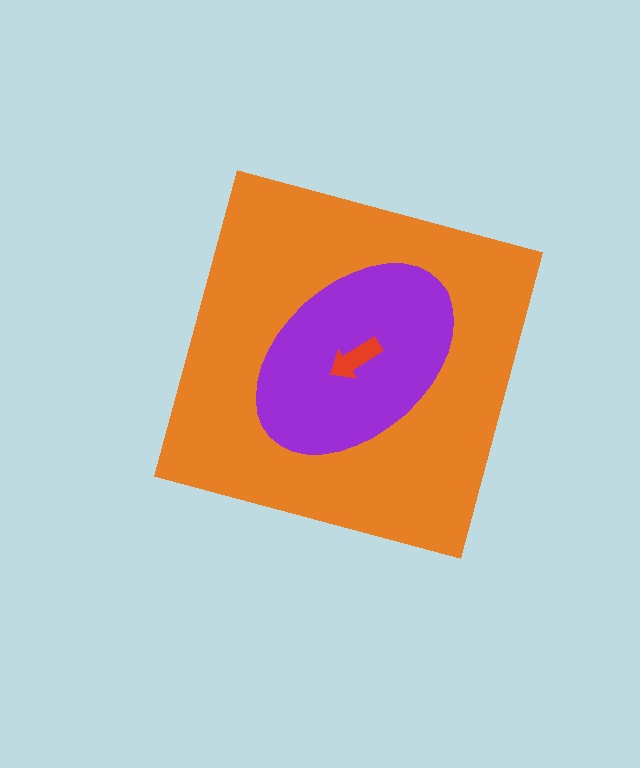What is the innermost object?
The red arrow.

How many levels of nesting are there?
3.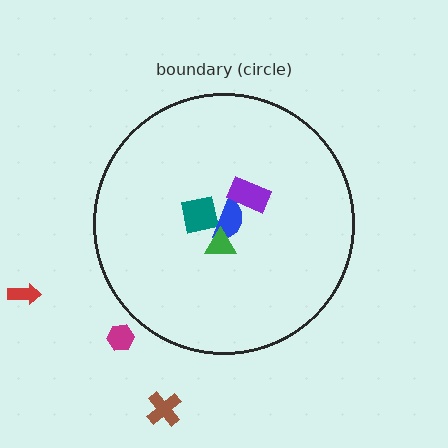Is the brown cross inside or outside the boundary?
Outside.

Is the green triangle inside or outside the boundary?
Inside.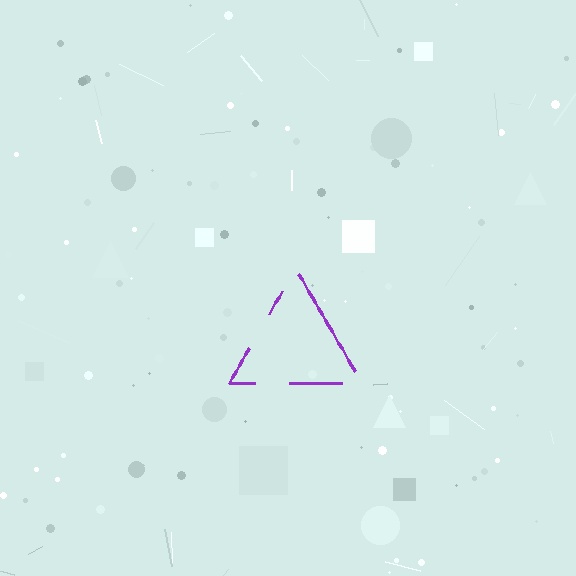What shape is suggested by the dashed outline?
The dashed outline suggests a triangle.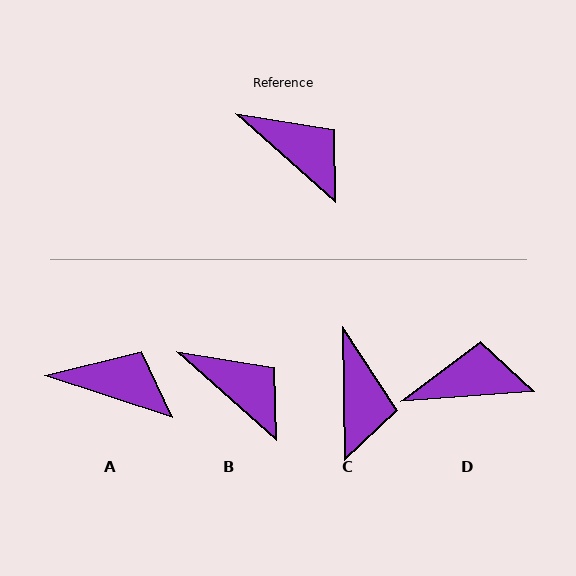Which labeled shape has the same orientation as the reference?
B.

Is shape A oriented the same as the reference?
No, it is off by about 24 degrees.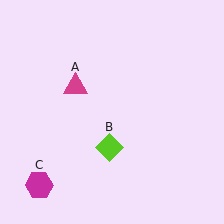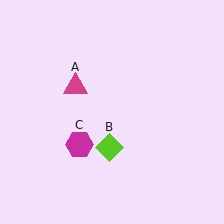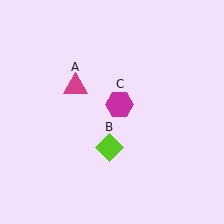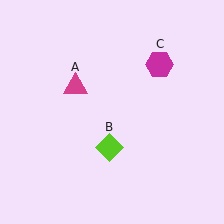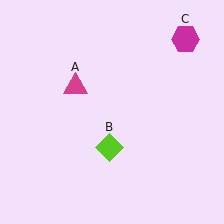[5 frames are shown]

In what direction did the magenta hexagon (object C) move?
The magenta hexagon (object C) moved up and to the right.